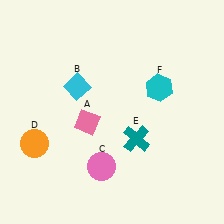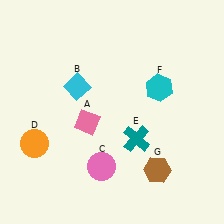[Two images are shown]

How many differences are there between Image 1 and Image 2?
There is 1 difference between the two images.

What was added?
A brown hexagon (G) was added in Image 2.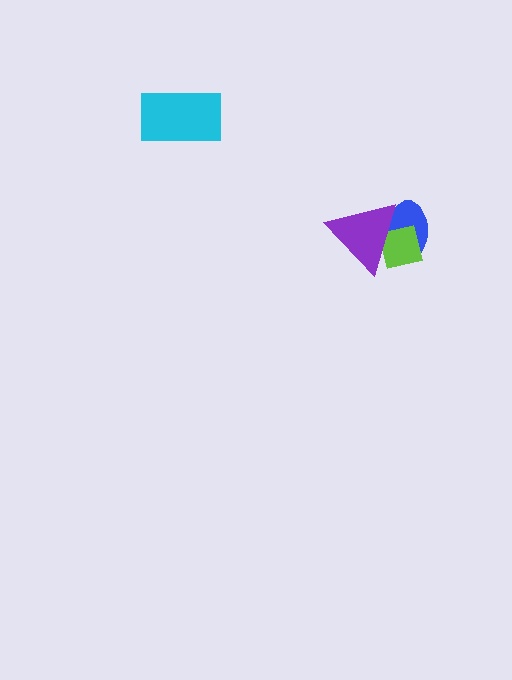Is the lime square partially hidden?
Yes, it is partially covered by another shape.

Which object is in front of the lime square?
The purple triangle is in front of the lime square.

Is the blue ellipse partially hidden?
Yes, it is partially covered by another shape.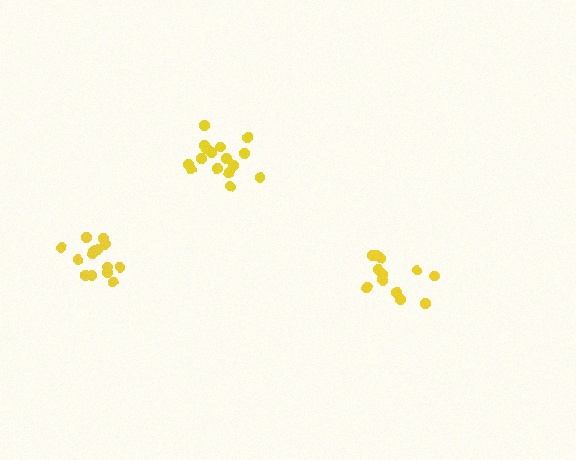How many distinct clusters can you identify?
There are 3 distinct clusters.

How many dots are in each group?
Group 1: 16 dots, Group 2: 13 dots, Group 3: 15 dots (44 total).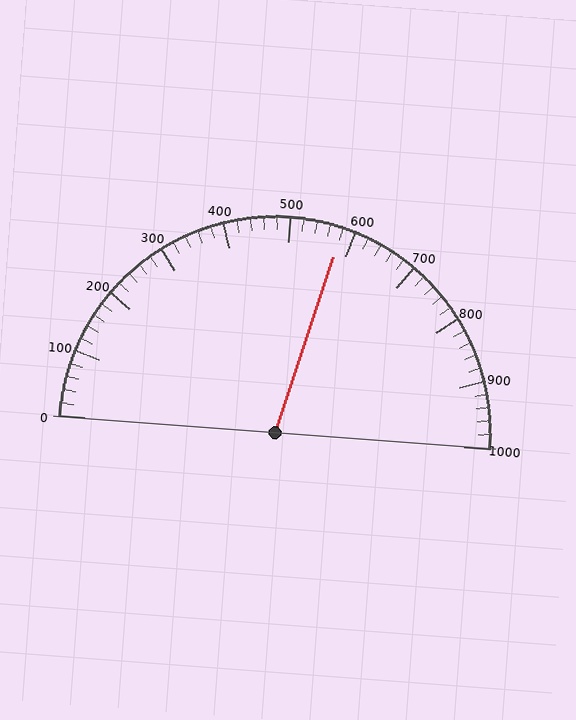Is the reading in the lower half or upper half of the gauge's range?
The reading is in the upper half of the range (0 to 1000).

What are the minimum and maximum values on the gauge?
The gauge ranges from 0 to 1000.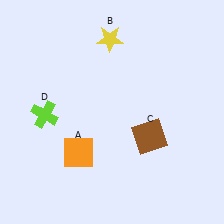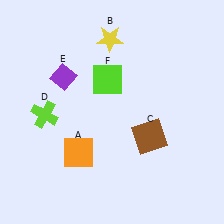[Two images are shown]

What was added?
A purple diamond (E), a lime square (F) were added in Image 2.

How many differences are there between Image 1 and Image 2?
There are 2 differences between the two images.